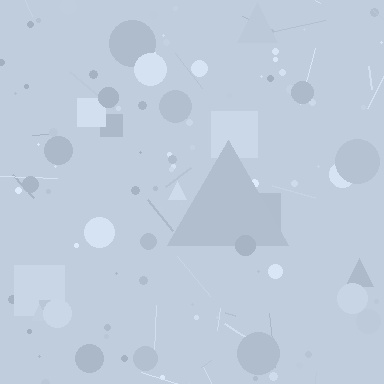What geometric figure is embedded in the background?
A triangle is embedded in the background.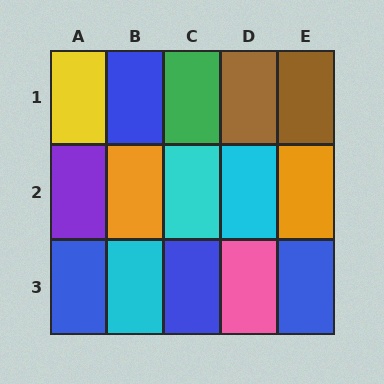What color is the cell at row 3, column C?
Blue.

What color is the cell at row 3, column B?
Cyan.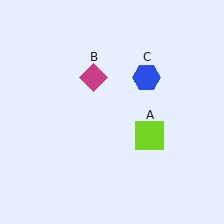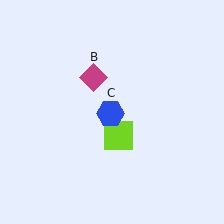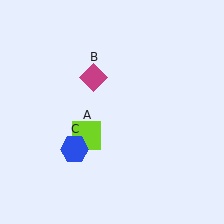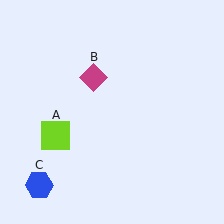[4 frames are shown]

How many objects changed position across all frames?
2 objects changed position: lime square (object A), blue hexagon (object C).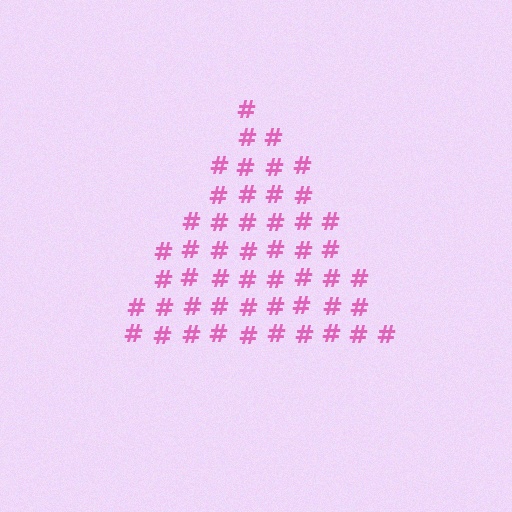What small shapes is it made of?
It is made of small hash symbols.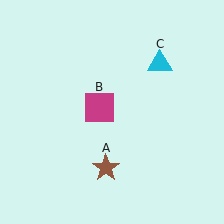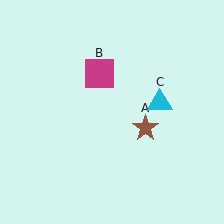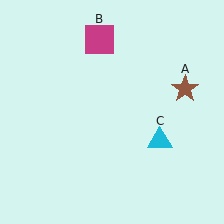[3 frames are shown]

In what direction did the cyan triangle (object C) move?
The cyan triangle (object C) moved down.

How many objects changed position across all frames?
3 objects changed position: brown star (object A), magenta square (object B), cyan triangle (object C).